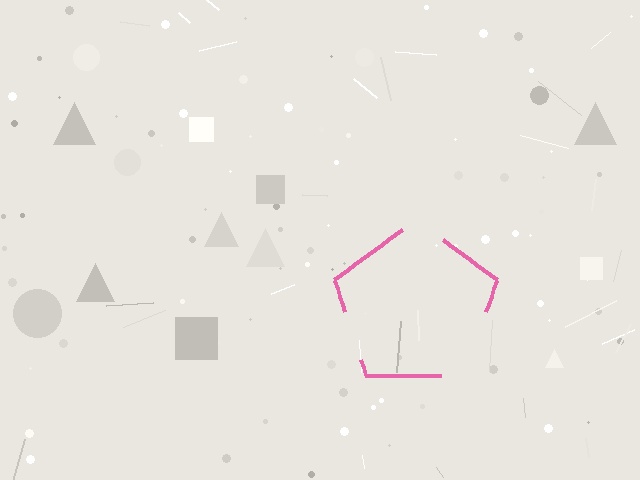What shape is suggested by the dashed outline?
The dashed outline suggests a pentagon.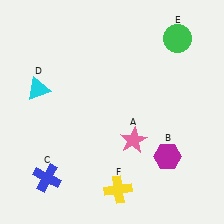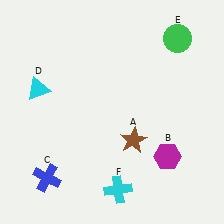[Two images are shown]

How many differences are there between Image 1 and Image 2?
There are 2 differences between the two images.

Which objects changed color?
A changed from pink to brown. F changed from yellow to cyan.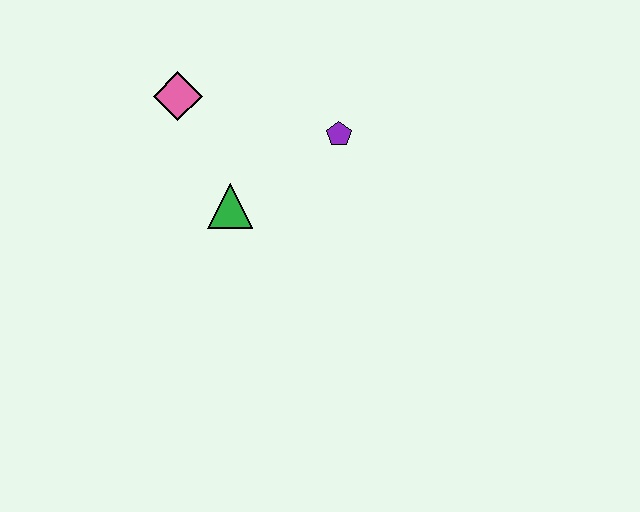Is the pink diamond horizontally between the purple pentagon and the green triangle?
No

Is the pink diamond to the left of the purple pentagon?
Yes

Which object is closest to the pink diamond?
The green triangle is closest to the pink diamond.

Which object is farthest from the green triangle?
The purple pentagon is farthest from the green triangle.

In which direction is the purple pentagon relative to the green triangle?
The purple pentagon is to the right of the green triangle.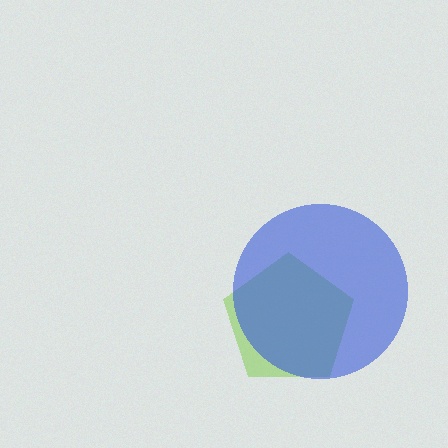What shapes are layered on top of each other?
The layered shapes are: a lime pentagon, a blue circle.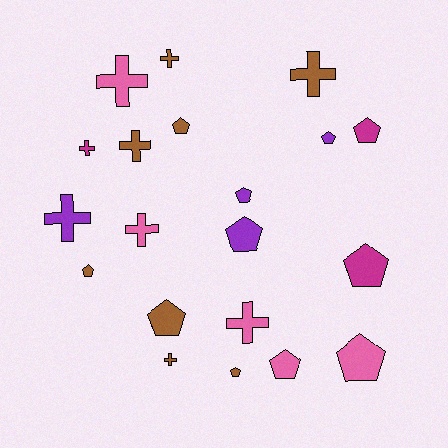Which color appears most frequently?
Brown, with 8 objects.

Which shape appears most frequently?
Pentagon, with 11 objects.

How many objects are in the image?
There are 20 objects.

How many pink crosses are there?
There are 3 pink crosses.